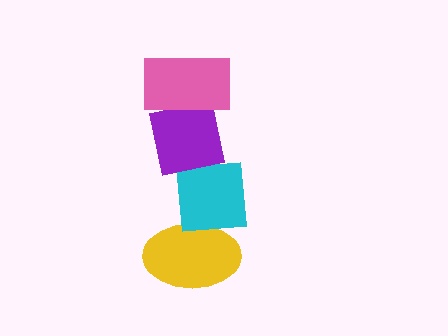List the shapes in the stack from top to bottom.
From top to bottom: the pink rectangle, the purple square, the cyan square, the yellow ellipse.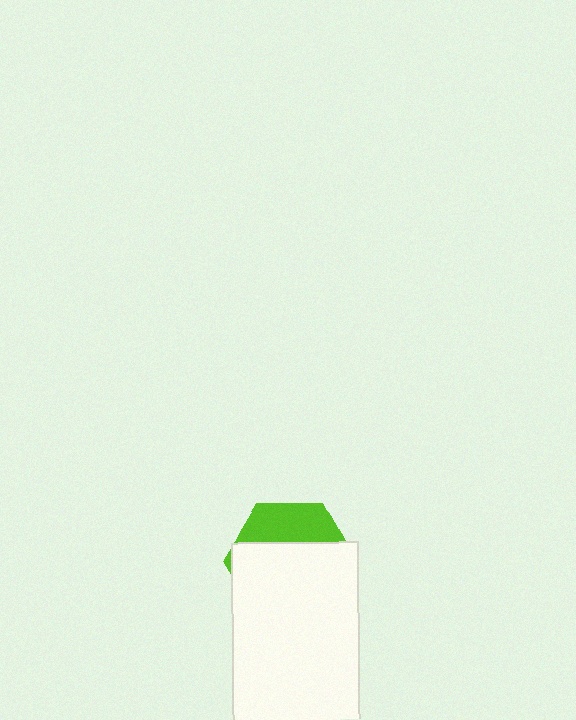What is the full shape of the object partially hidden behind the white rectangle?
The partially hidden object is a lime hexagon.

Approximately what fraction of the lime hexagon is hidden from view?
Roughly 69% of the lime hexagon is hidden behind the white rectangle.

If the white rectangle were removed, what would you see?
You would see the complete lime hexagon.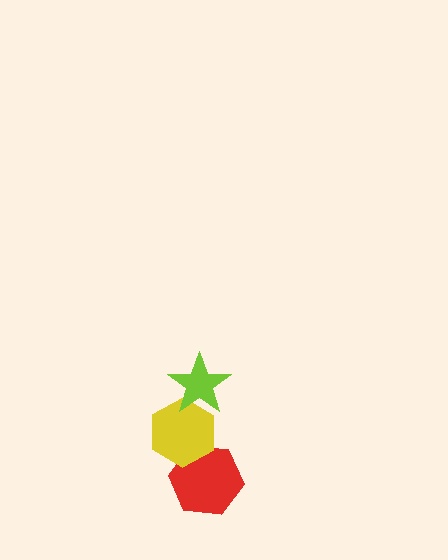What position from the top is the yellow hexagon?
The yellow hexagon is 2nd from the top.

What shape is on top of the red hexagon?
The yellow hexagon is on top of the red hexagon.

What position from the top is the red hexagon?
The red hexagon is 3rd from the top.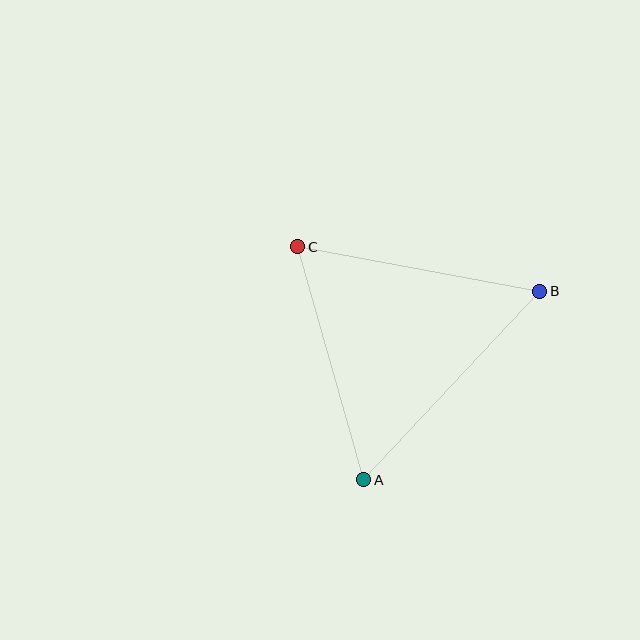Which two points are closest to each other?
Points A and C are closest to each other.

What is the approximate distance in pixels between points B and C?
The distance between B and C is approximately 246 pixels.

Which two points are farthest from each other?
Points A and B are farthest from each other.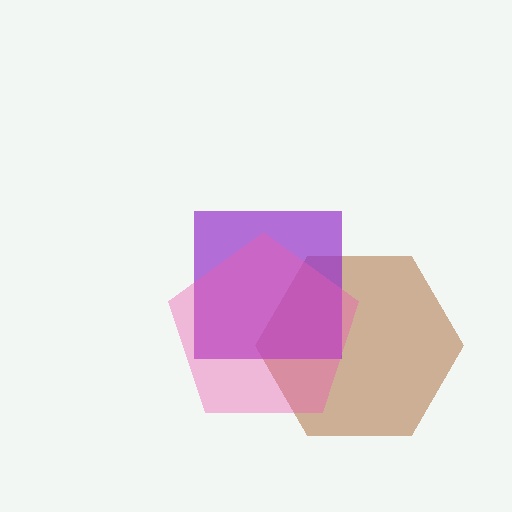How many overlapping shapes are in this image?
There are 3 overlapping shapes in the image.